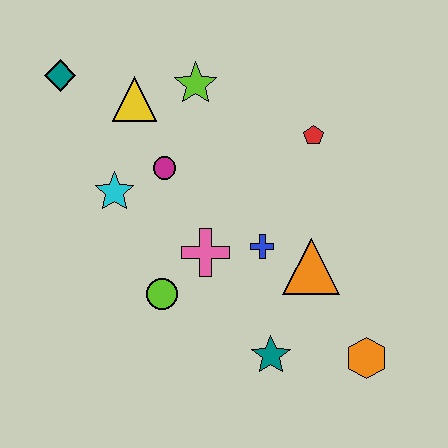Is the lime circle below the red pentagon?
Yes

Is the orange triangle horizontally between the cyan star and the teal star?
No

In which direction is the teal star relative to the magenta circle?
The teal star is below the magenta circle.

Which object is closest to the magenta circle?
The cyan star is closest to the magenta circle.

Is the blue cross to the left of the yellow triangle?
No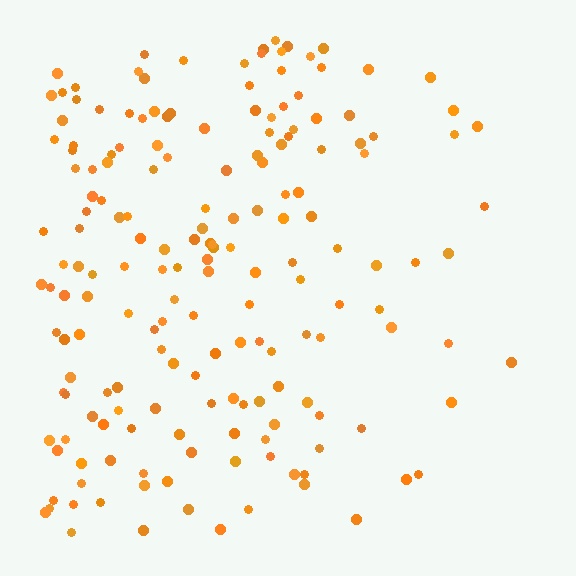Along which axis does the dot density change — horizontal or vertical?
Horizontal.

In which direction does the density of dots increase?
From right to left, with the left side densest.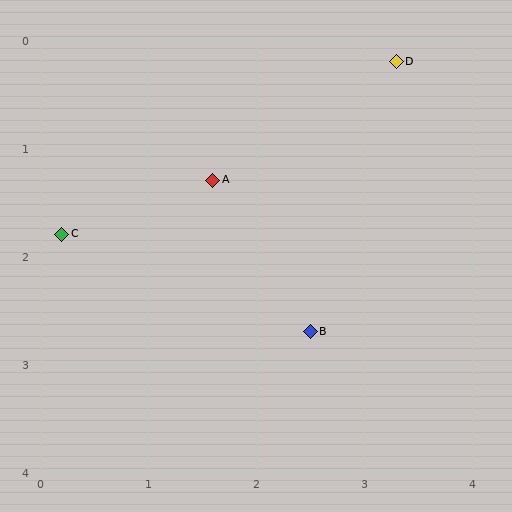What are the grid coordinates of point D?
Point D is at approximately (3.3, 0.2).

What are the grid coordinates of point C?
Point C is at approximately (0.2, 1.8).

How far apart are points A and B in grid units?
Points A and B are about 1.7 grid units apart.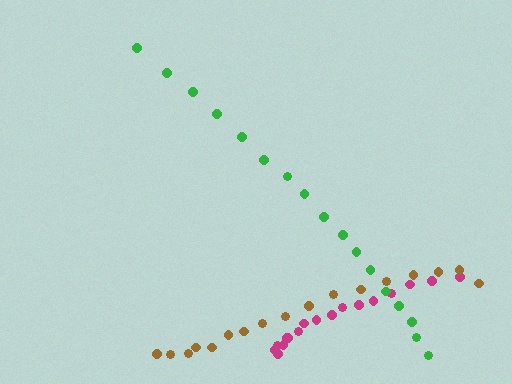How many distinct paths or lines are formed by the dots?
There are 3 distinct paths.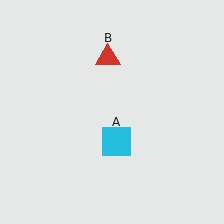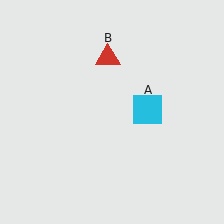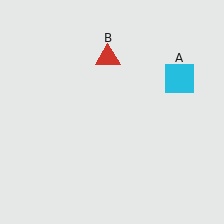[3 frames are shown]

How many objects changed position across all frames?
1 object changed position: cyan square (object A).